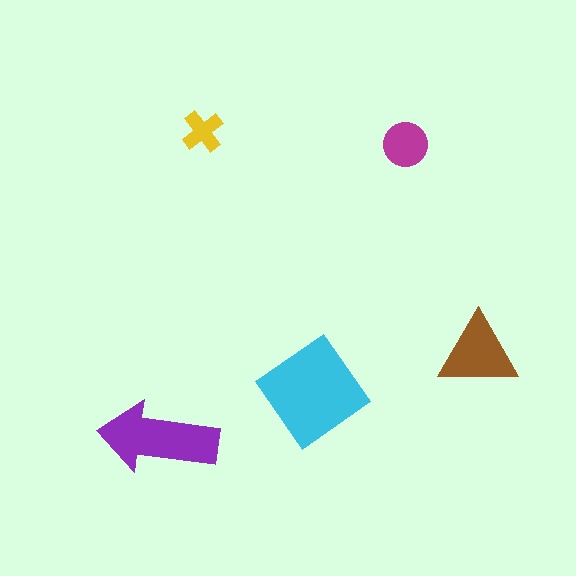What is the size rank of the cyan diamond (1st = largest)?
1st.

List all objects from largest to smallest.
The cyan diamond, the purple arrow, the brown triangle, the magenta circle, the yellow cross.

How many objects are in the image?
There are 5 objects in the image.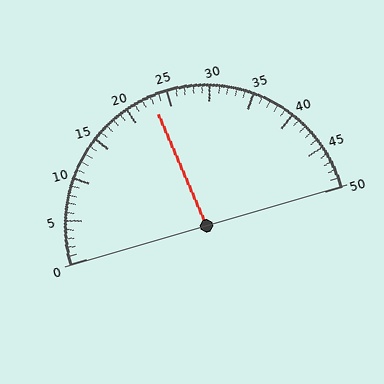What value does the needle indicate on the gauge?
The needle indicates approximately 23.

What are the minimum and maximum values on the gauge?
The gauge ranges from 0 to 50.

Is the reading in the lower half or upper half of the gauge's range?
The reading is in the lower half of the range (0 to 50).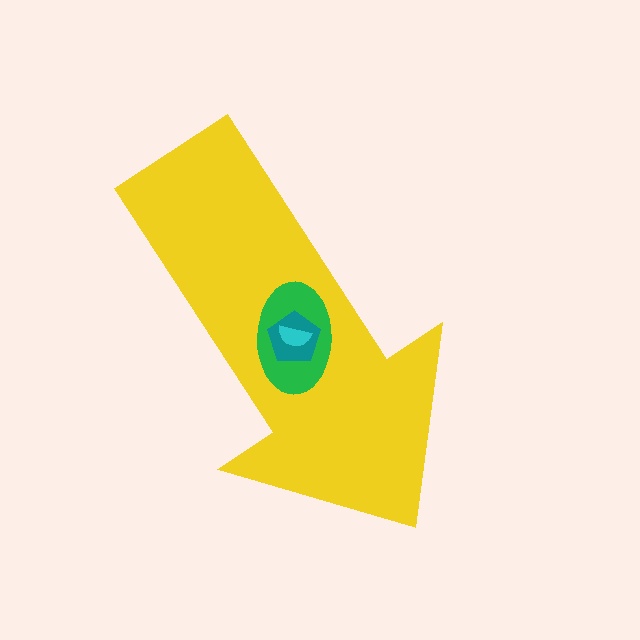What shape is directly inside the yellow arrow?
The green ellipse.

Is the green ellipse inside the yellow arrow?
Yes.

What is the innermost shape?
The cyan semicircle.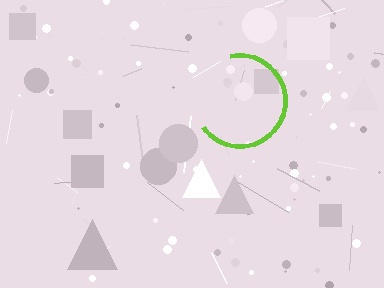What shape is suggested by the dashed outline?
The dashed outline suggests a circle.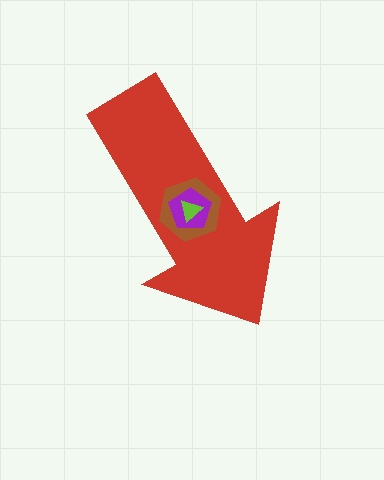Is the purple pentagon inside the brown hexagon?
Yes.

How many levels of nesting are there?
4.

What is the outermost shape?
The red arrow.